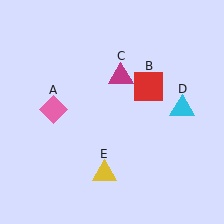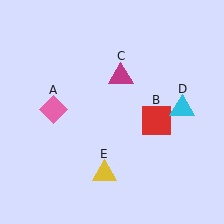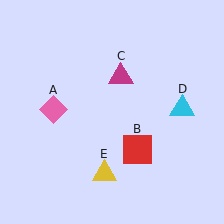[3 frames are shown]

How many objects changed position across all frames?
1 object changed position: red square (object B).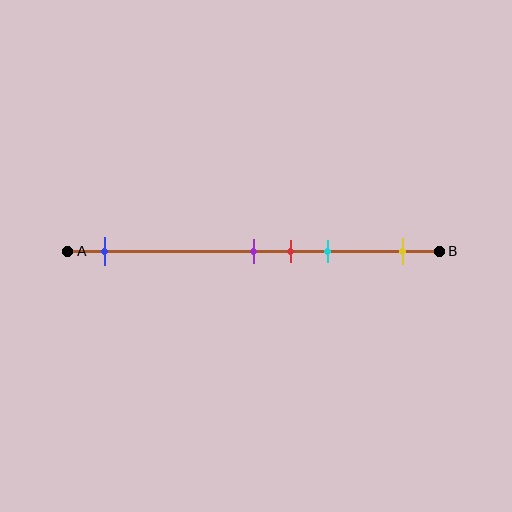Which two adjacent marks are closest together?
The purple and red marks are the closest adjacent pair.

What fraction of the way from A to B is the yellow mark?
The yellow mark is approximately 90% (0.9) of the way from A to B.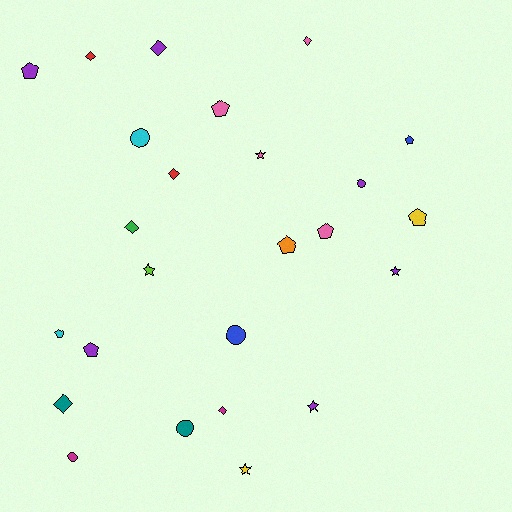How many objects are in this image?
There are 25 objects.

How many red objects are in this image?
There are 2 red objects.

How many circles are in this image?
There are 5 circles.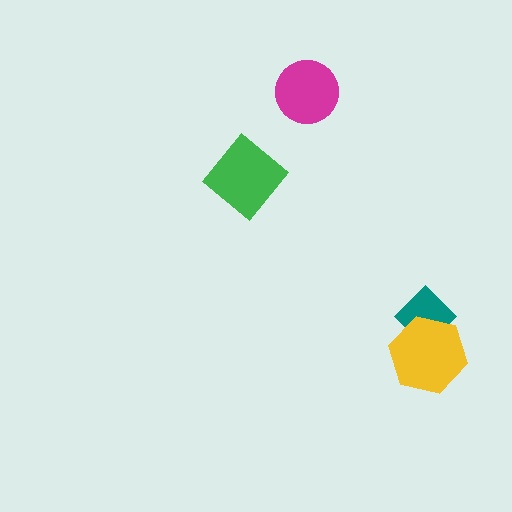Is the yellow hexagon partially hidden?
No, no other shape covers it.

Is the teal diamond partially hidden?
Yes, it is partially covered by another shape.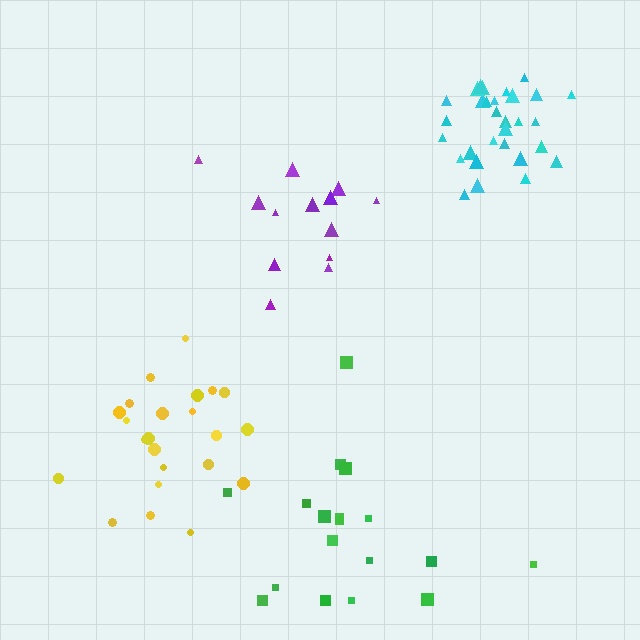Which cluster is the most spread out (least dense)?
Purple.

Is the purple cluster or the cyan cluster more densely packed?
Cyan.